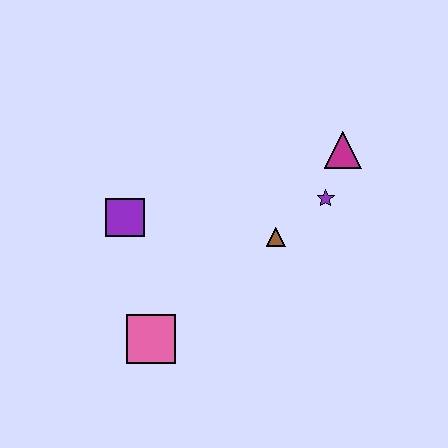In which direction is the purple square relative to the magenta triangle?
The purple square is to the left of the magenta triangle.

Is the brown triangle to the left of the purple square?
No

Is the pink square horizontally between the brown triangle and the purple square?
Yes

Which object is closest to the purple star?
The magenta triangle is closest to the purple star.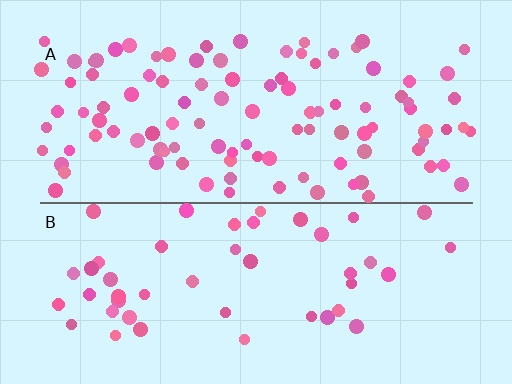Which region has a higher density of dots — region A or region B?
A (the top).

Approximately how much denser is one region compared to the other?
Approximately 2.2× — region A over region B.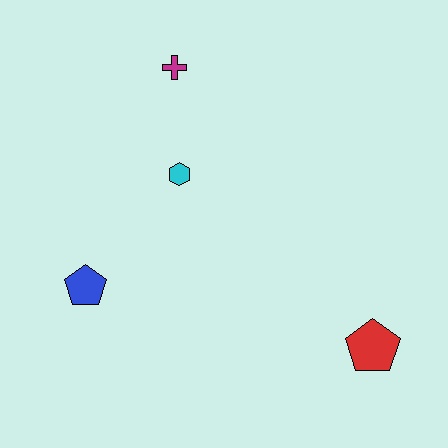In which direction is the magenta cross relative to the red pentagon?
The magenta cross is above the red pentagon.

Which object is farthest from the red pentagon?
The magenta cross is farthest from the red pentagon.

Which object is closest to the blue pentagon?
The cyan hexagon is closest to the blue pentagon.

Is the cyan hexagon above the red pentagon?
Yes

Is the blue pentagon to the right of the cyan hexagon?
No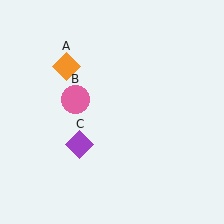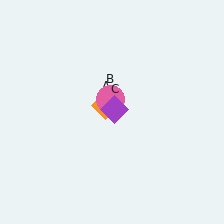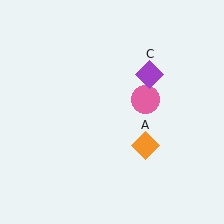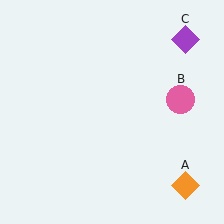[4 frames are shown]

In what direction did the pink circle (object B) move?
The pink circle (object B) moved right.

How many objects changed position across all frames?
3 objects changed position: orange diamond (object A), pink circle (object B), purple diamond (object C).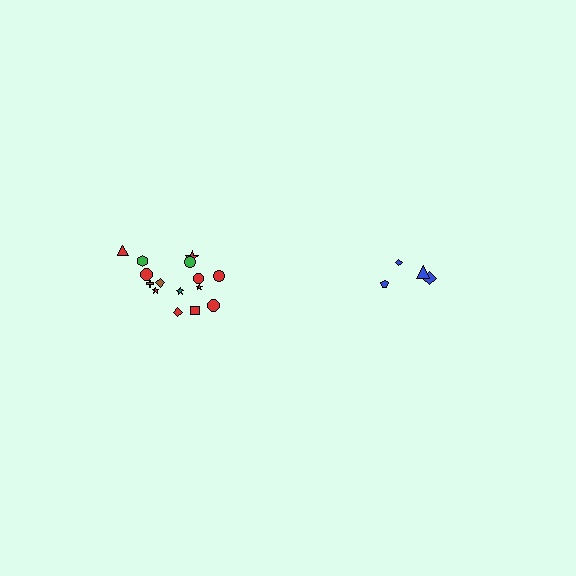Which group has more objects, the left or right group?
The left group.